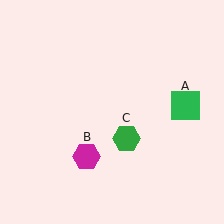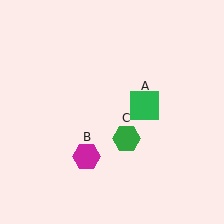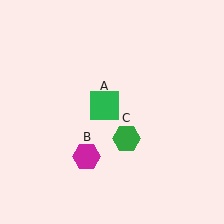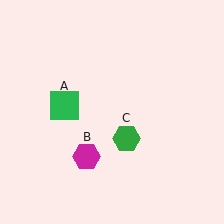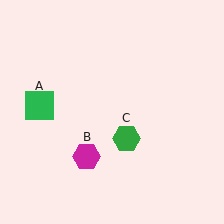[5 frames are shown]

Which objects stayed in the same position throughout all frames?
Magenta hexagon (object B) and green hexagon (object C) remained stationary.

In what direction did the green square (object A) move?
The green square (object A) moved left.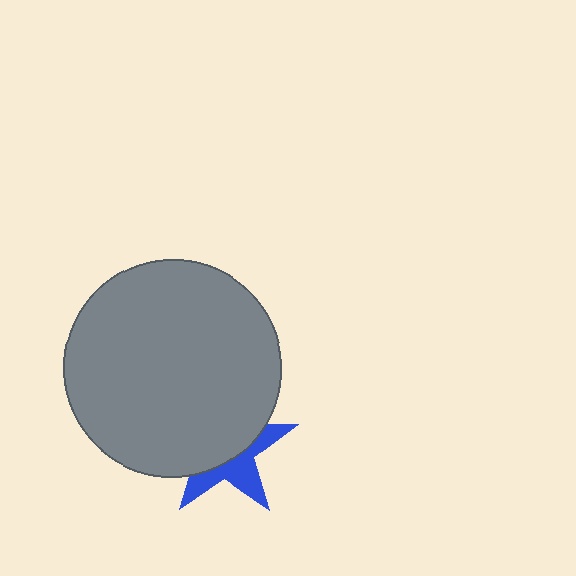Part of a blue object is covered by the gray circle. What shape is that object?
It is a star.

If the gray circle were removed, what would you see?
You would see the complete blue star.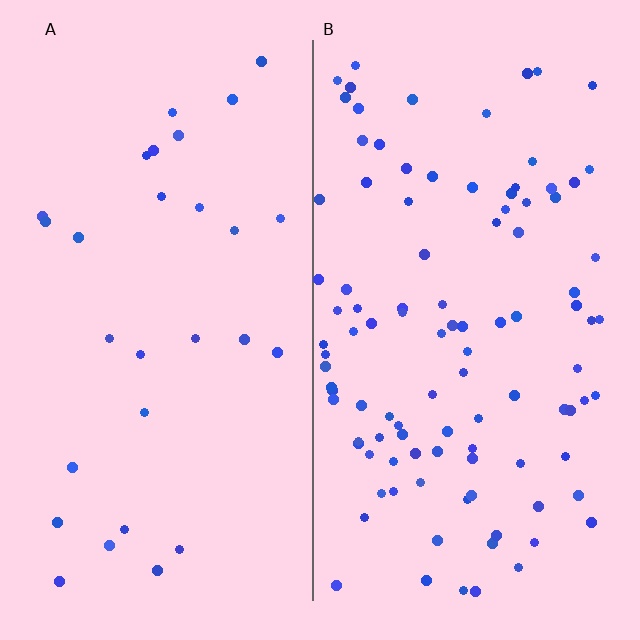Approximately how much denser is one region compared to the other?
Approximately 3.6× — region B over region A.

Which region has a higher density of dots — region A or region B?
B (the right).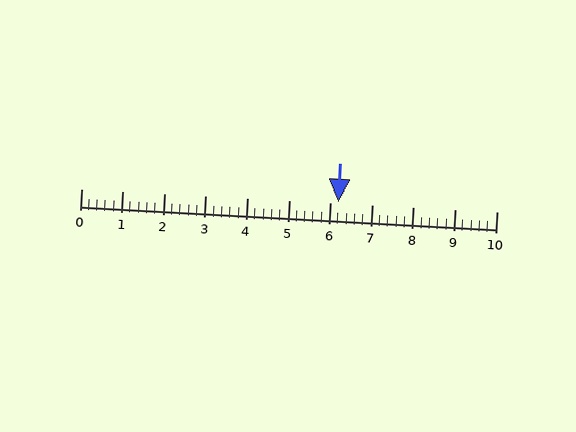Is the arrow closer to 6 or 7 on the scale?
The arrow is closer to 6.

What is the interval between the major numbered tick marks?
The major tick marks are spaced 1 units apart.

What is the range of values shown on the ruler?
The ruler shows values from 0 to 10.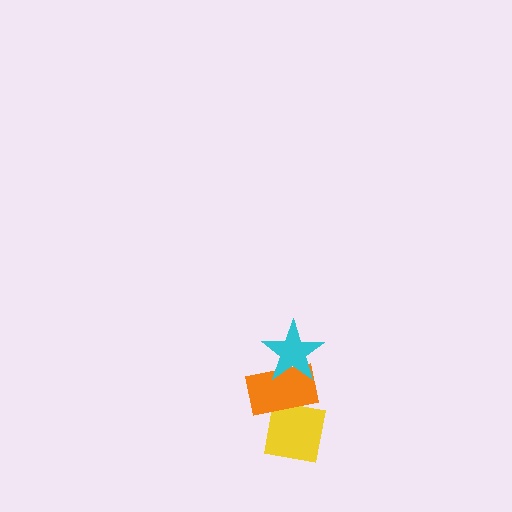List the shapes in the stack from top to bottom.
From top to bottom: the cyan star, the orange rectangle, the yellow square.